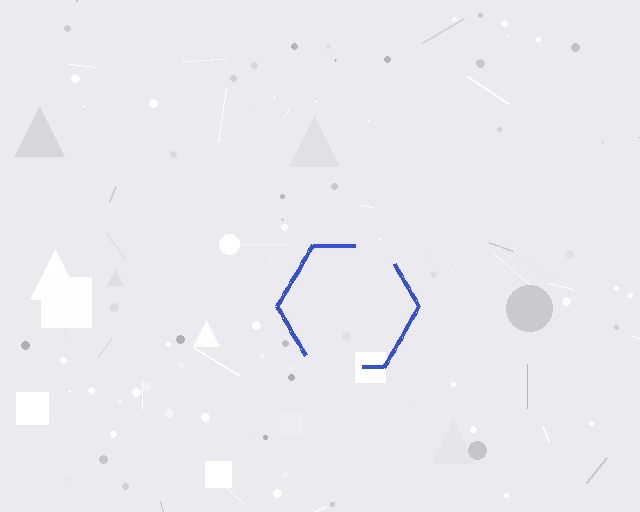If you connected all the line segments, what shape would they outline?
They would outline a hexagon.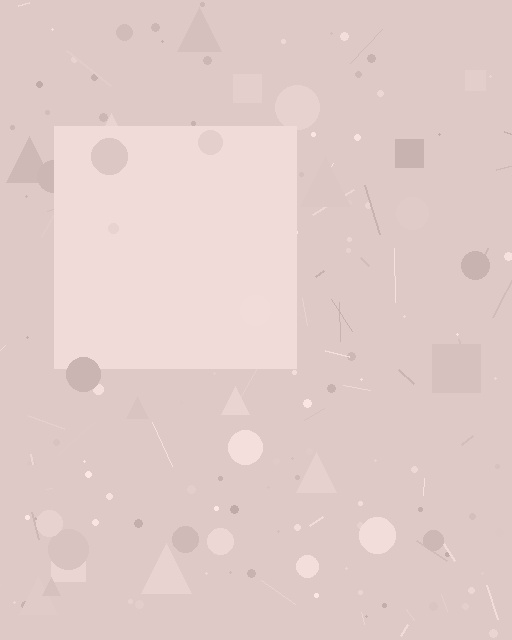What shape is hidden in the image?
A square is hidden in the image.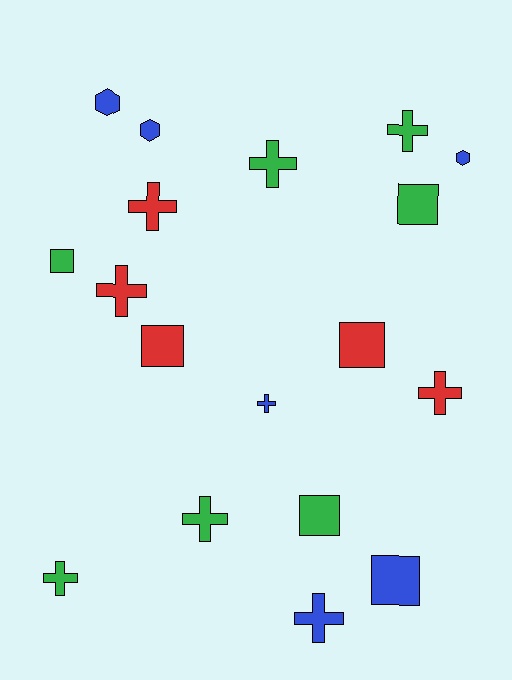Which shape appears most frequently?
Cross, with 9 objects.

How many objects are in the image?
There are 18 objects.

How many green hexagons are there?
There are no green hexagons.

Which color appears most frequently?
Green, with 7 objects.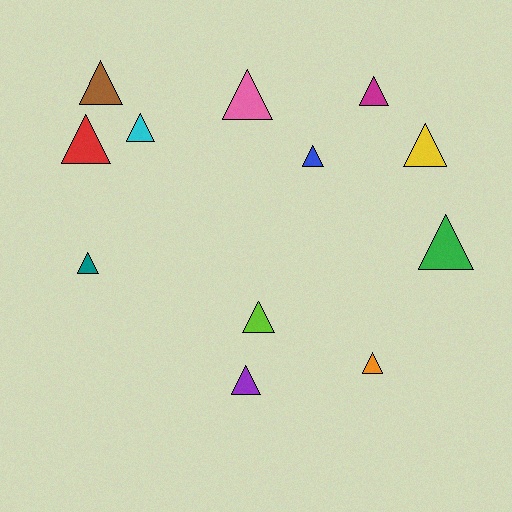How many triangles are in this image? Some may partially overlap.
There are 12 triangles.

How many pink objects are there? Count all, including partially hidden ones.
There is 1 pink object.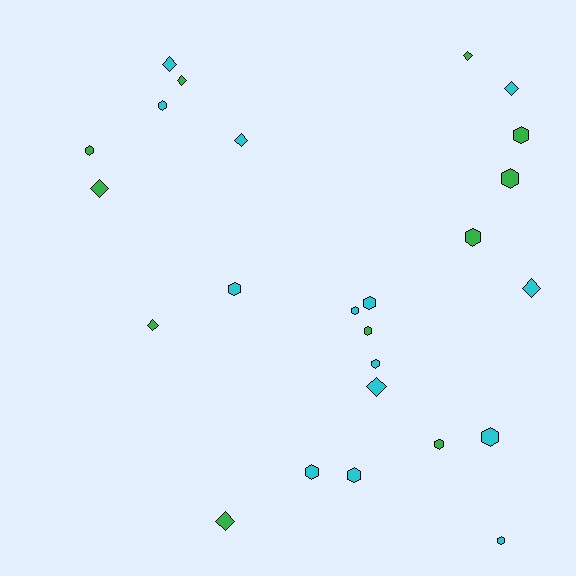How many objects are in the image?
There are 25 objects.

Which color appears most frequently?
Cyan, with 14 objects.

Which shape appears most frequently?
Hexagon, with 15 objects.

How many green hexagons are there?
There are 6 green hexagons.